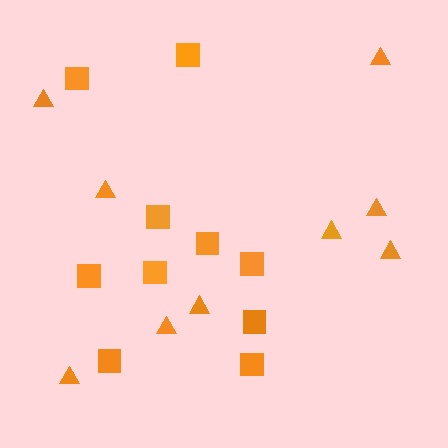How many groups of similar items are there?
There are 2 groups: one group of squares (10) and one group of triangles (9).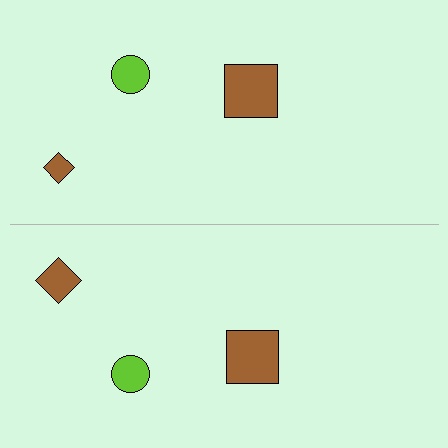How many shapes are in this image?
There are 6 shapes in this image.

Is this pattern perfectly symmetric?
No, the pattern is not perfectly symmetric. The brown diamond on the bottom side has a different size than its mirror counterpart.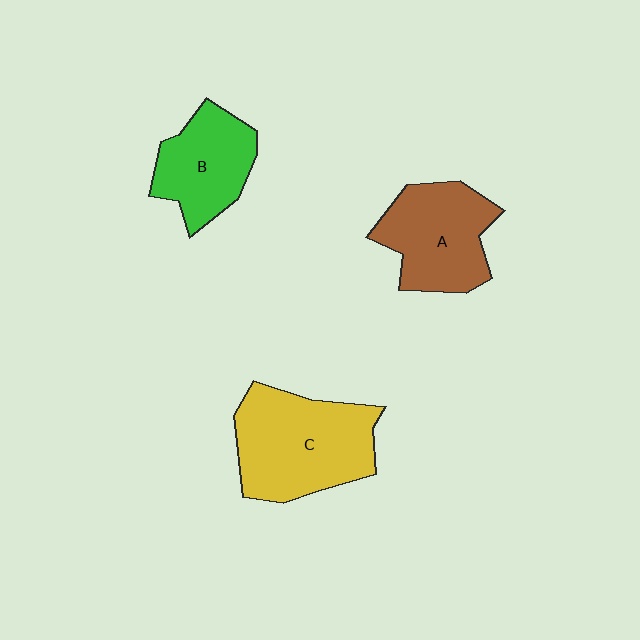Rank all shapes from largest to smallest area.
From largest to smallest: C (yellow), A (brown), B (green).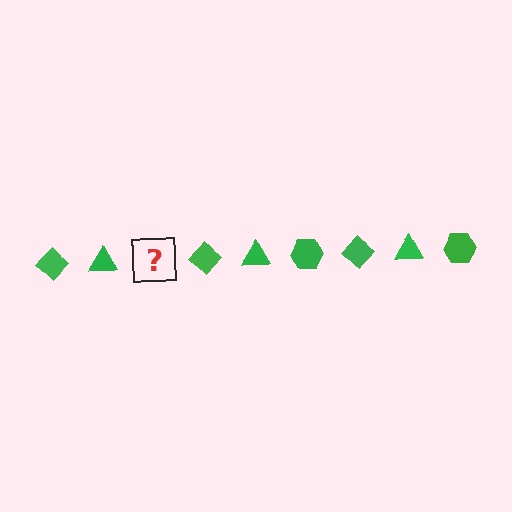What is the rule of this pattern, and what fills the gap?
The rule is that the pattern cycles through diamond, triangle, hexagon shapes in green. The gap should be filled with a green hexagon.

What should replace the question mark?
The question mark should be replaced with a green hexagon.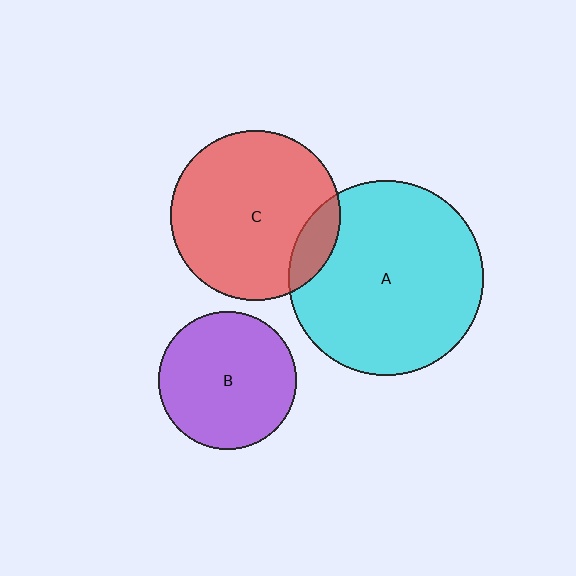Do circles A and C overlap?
Yes.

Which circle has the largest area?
Circle A (cyan).